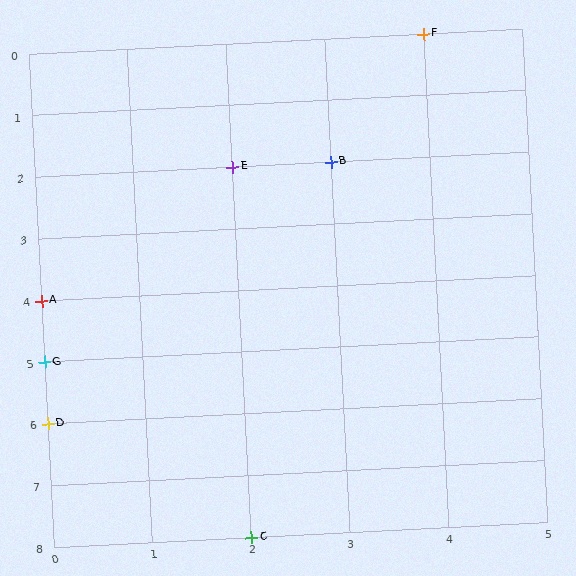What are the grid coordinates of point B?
Point B is at grid coordinates (3, 2).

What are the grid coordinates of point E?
Point E is at grid coordinates (2, 2).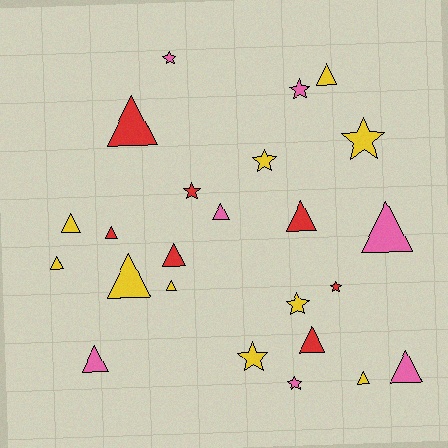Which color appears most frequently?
Yellow, with 10 objects.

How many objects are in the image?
There are 24 objects.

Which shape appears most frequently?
Triangle, with 15 objects.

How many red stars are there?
There are 2 red stars.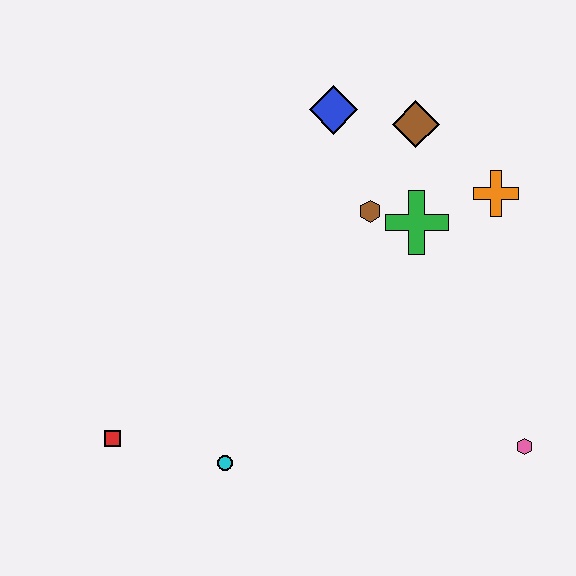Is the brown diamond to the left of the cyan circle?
No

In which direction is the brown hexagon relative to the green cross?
The brown hexagon is to the left of the green cross.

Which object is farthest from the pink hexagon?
The red square is farthest from the pink hexagon.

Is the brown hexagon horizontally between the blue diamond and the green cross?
Yes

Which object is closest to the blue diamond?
The brown diamond is closest to the blue diamond.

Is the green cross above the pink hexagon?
Yes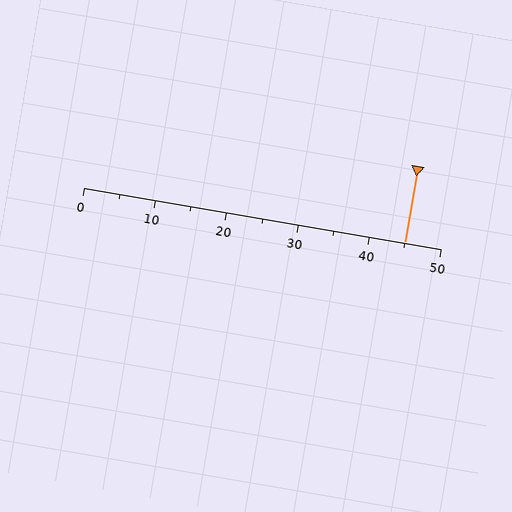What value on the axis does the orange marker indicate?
The marker indicates approximately 45.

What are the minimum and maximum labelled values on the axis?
The axis runs from 0 to 50.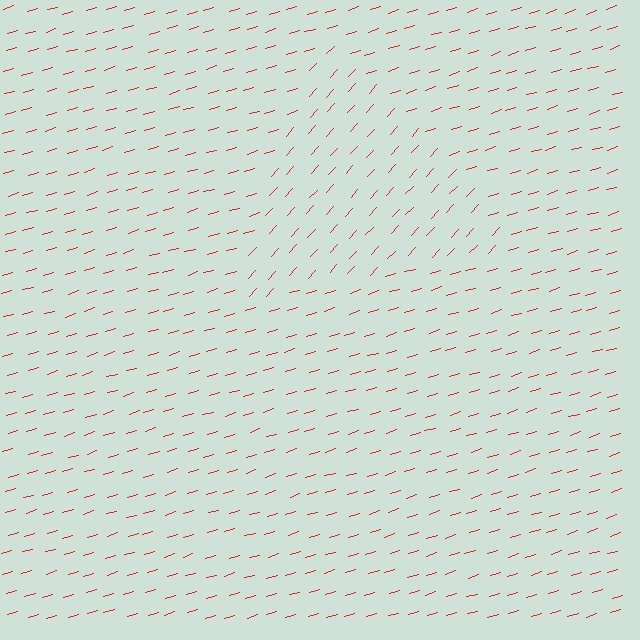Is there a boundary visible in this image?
Yes, there is a texture boundary formed by a change in line orientation.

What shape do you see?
I see a triangle.